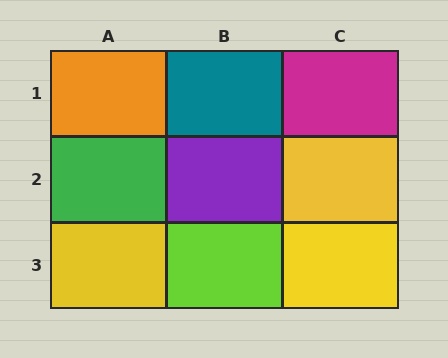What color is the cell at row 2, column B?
Purple.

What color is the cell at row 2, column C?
Yellow.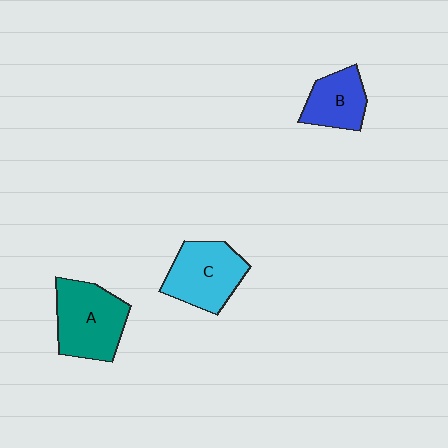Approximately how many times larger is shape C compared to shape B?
Approximately 1.4 times.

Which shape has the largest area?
Shape A (teal).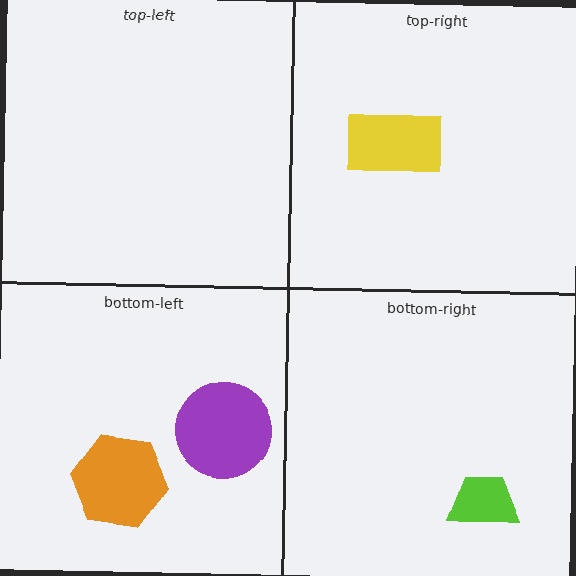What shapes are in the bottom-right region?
The lime trapezoid.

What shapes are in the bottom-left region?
The orange hexagon, the purple circle.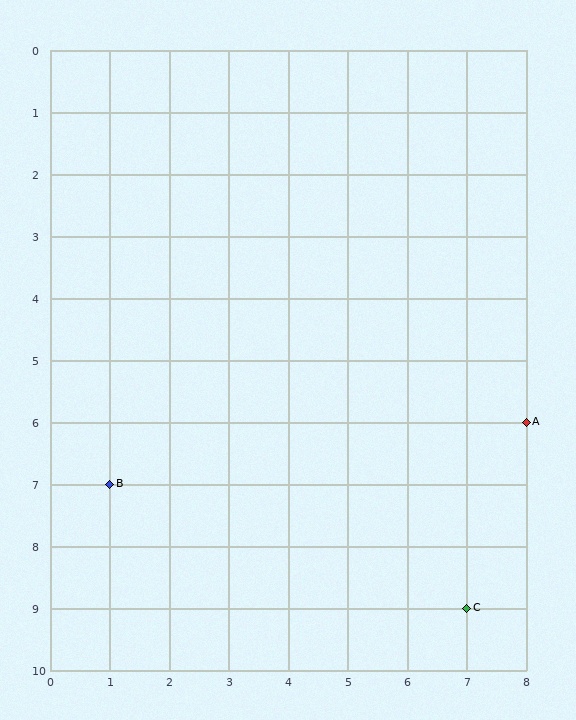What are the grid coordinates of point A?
Point A is at grid coordinates (8, 6).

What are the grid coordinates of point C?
Point C is at grid coordinates (7, 9).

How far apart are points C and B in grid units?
Points C and B are 6 columns and 2 rows apart (about 6.3 grid units diagonally).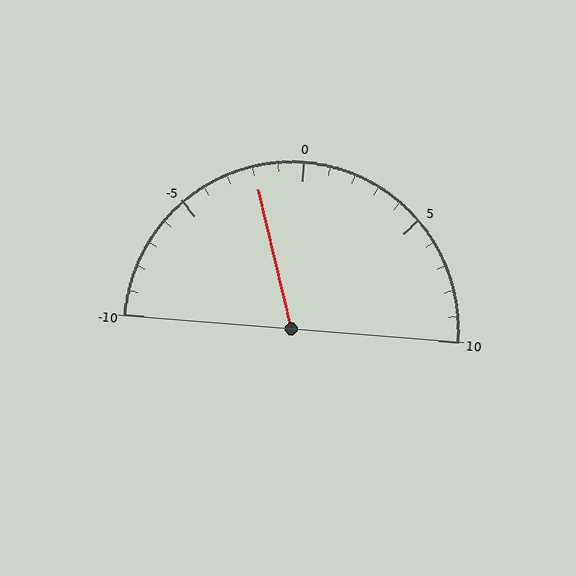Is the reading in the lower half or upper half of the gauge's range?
The reading is in the lower half of the range (-10 to 10).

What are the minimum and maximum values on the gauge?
The gauge ranges from -10 to 10.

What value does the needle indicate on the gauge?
The needle indicates approximately -2.